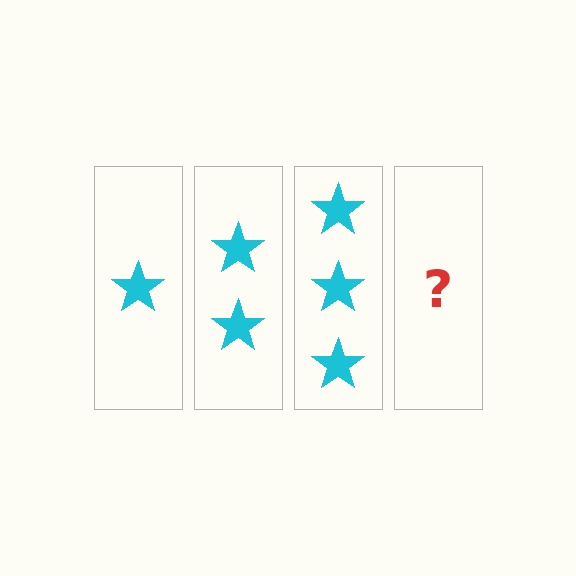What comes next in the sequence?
The next element should be 4 stars.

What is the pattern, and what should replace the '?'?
The pattern is that each step adds one more star. The '?' should be 4 stars.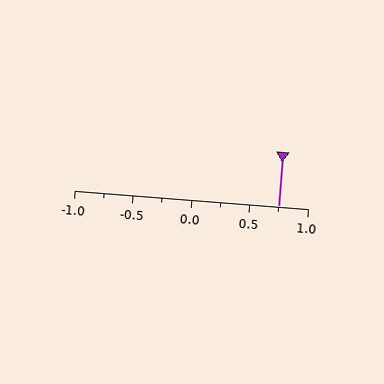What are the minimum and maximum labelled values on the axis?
The axis runs from -1.0 to 1.0.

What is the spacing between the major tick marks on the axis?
The major ticks are spaced 0.5 apart.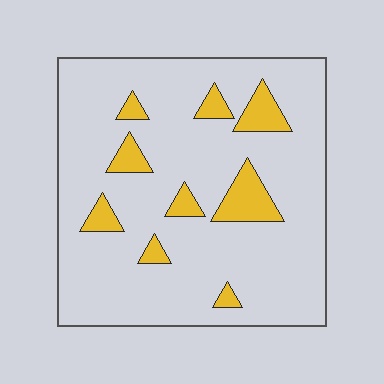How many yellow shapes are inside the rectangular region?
9.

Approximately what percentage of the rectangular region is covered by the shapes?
Approximately 15%.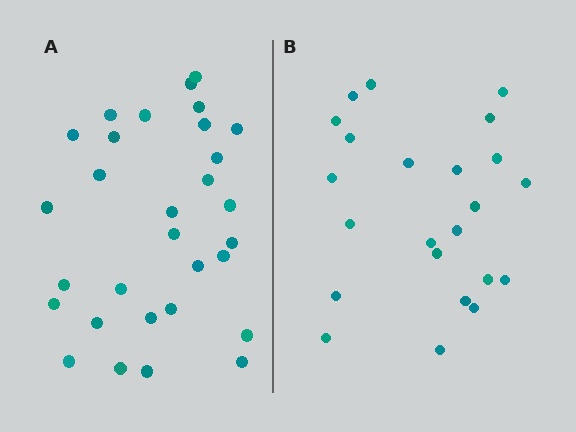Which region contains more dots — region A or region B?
Region A (the left region) has more dots.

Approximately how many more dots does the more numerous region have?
Region A has roughly 8 or so more dots than region B.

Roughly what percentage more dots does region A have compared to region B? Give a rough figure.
About 30% more.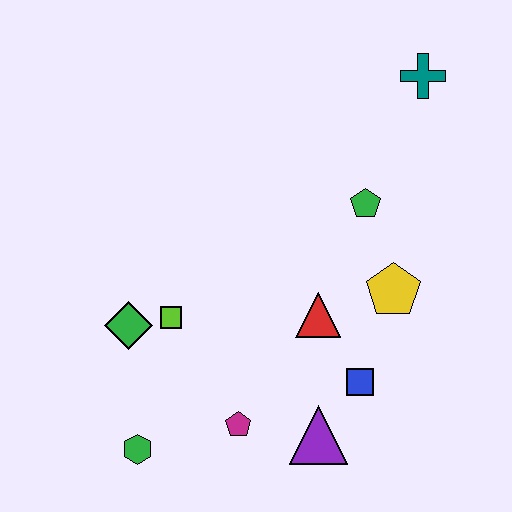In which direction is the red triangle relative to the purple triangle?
The red triangle is above the purple triangle.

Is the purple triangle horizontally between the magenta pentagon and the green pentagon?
Yes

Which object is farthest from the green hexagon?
The teal cross is farthest from the green hexagon.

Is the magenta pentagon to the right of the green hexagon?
Yes